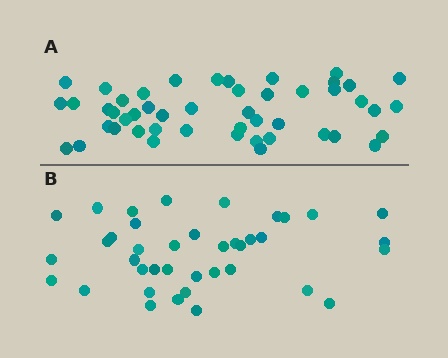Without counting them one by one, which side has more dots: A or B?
Region A (the top region) has more dots.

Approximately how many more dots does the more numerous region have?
Region A has roughly 8 or so more dots than region B.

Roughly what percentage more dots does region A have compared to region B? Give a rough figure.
About 25% more.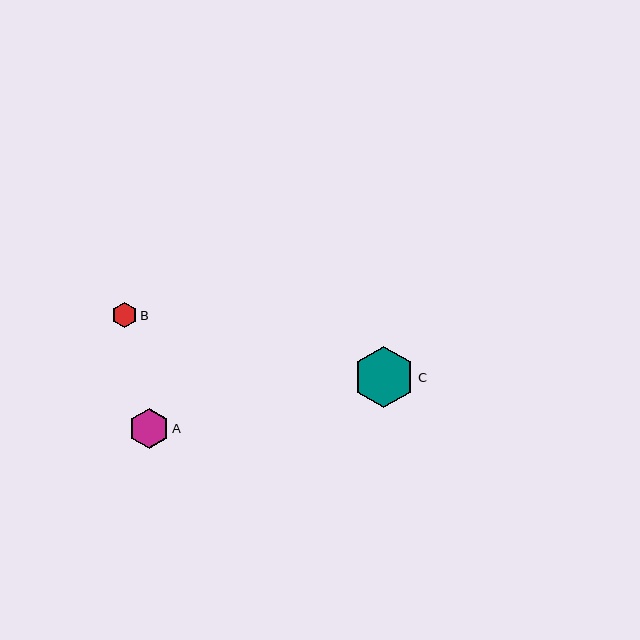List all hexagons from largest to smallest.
From largest to smallest: C, A, B.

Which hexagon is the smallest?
Hexagon B is the smallest with a size of approximately 26 pixels.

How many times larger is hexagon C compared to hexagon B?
Hexagon C is approximately 2.4 times the size of hexagon B.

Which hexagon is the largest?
Hexagon C is the largest with a size of approximately 61 pixels.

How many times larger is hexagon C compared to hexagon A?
Hexagon C is approximately 1.6 times the size of hexagon A.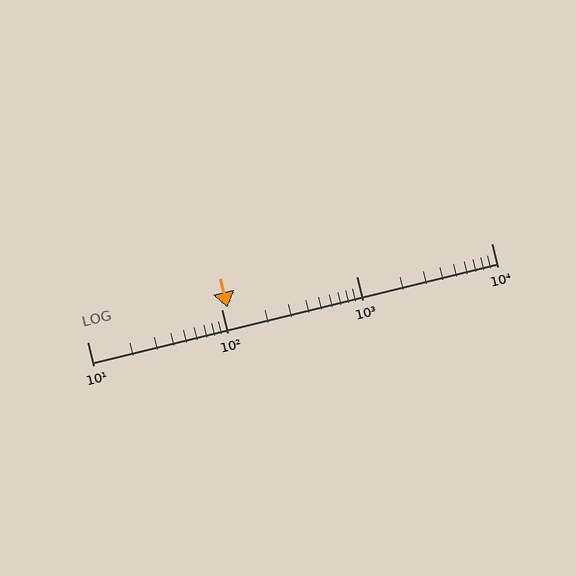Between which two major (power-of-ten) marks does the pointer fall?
The pointer is between 100 and 1000.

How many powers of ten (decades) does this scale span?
The scale spans 3 decades, from 10 to 10000.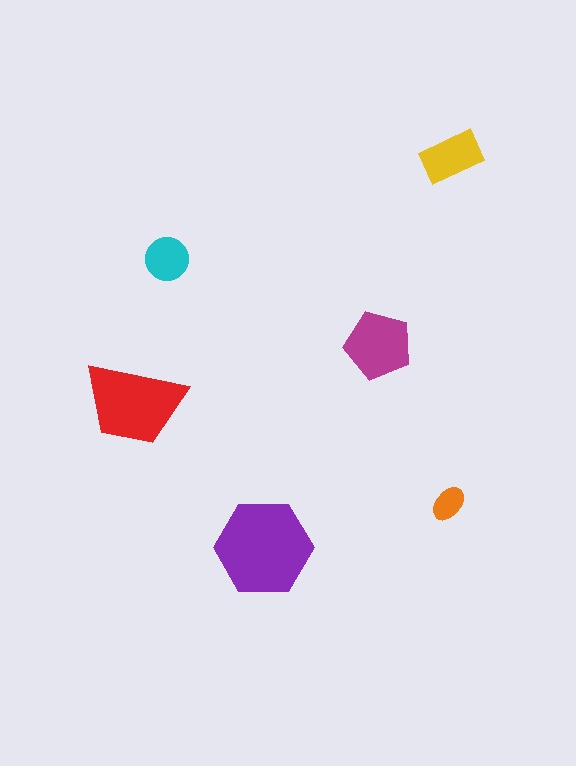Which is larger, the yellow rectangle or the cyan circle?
The yellow rectangle.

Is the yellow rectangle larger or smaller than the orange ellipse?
Larger.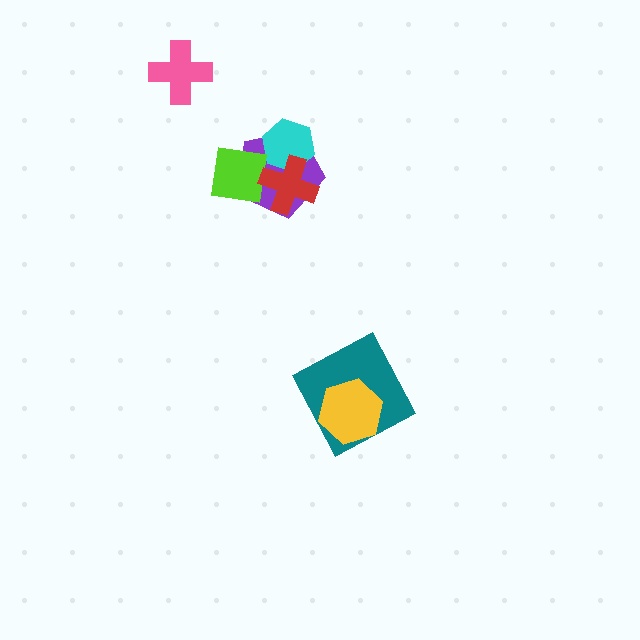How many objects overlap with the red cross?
3 objects overlap with the red cross.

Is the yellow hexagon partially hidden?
No, no other shape covers it.